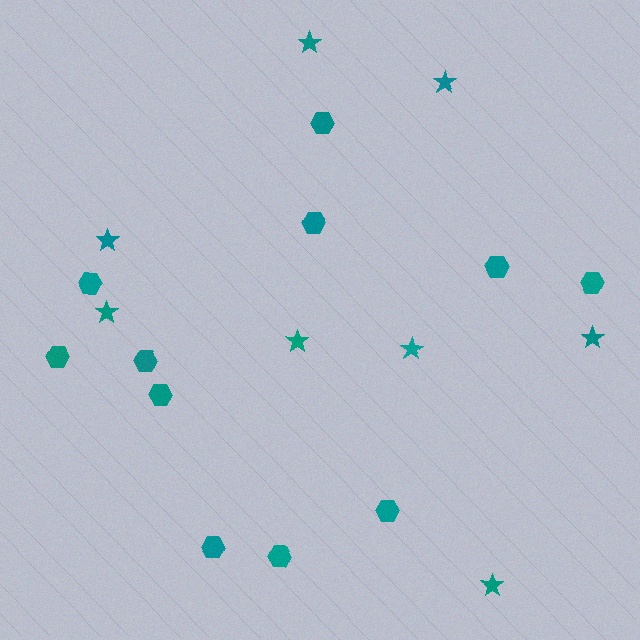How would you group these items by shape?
There are 2 groups: one group of hexagons (11) and one group of stars (8).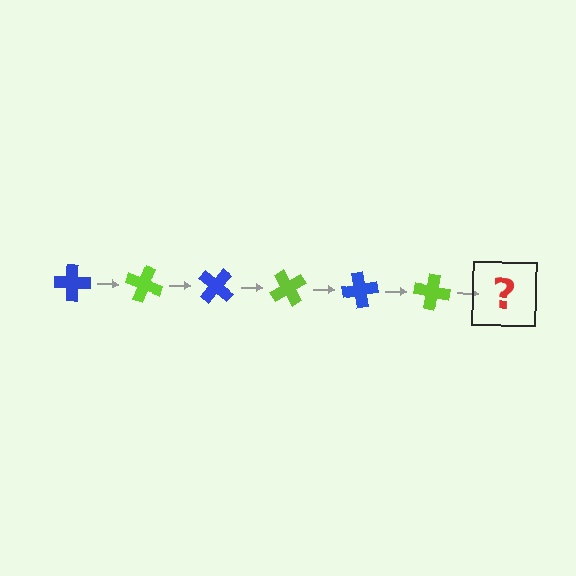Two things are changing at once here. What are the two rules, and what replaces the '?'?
The two rules are that it rotates 20 degrees each step and the color cycles through blue and lime. The '?' should be a blue cross, rotated 120 degrees from the start.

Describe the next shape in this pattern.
It should be a blue cross, rotated 120 degrees from the start.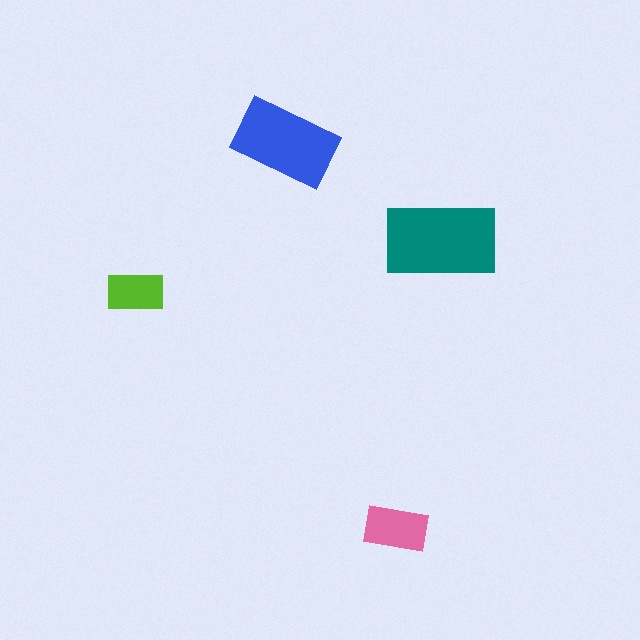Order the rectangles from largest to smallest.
the teal one, the blue one, the pink one, the lime one.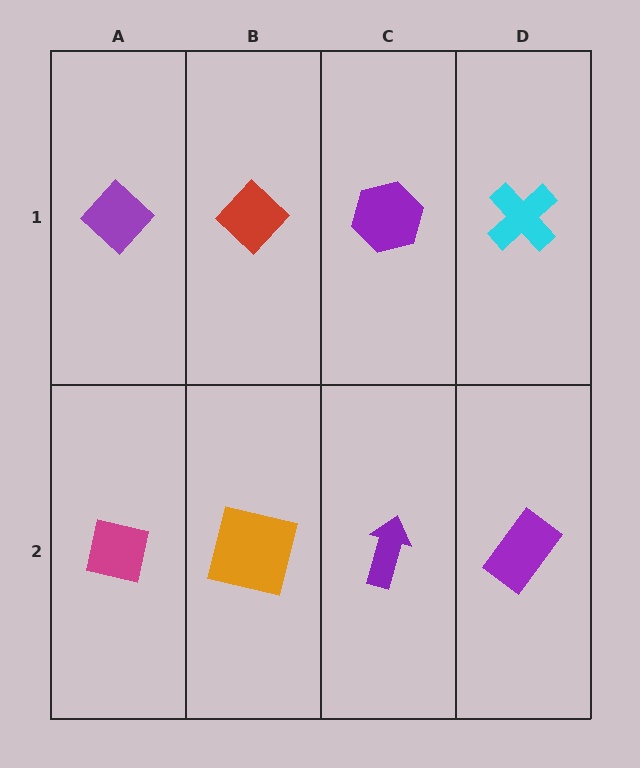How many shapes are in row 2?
4 shapes.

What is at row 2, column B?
An orange square.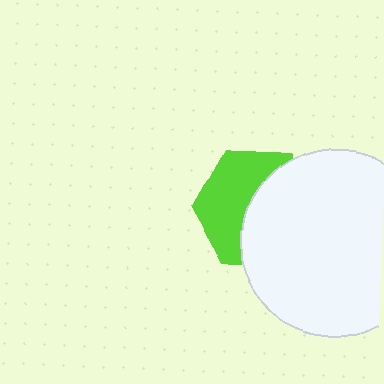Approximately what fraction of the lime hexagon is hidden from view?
Roughly 53% of the lime hexagon is hidden behind the white circle.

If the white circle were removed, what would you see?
You would see the complete lime hexagon.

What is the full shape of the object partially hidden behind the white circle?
The partially hidden object is a lime hexagon.